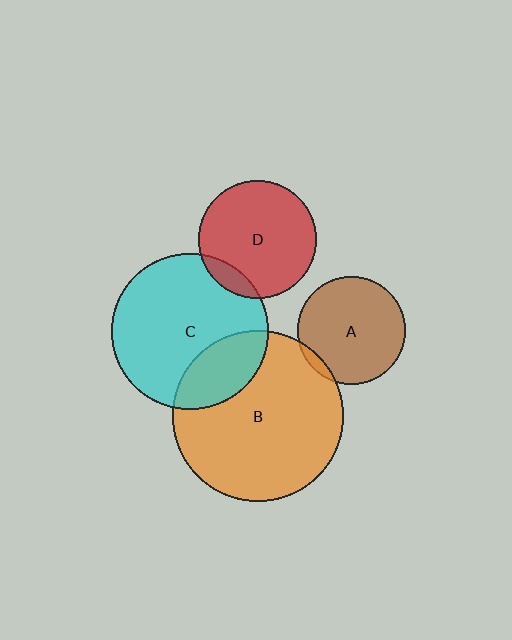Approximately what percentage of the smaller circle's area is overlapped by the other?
Approximately 10%.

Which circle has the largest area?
Circle B (orange).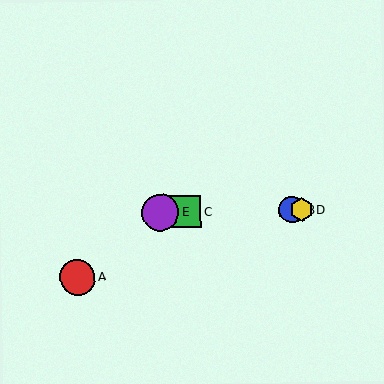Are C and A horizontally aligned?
No, C is at y≈212 and A is at y≈277.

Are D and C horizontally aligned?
Yes, both are at y≈210.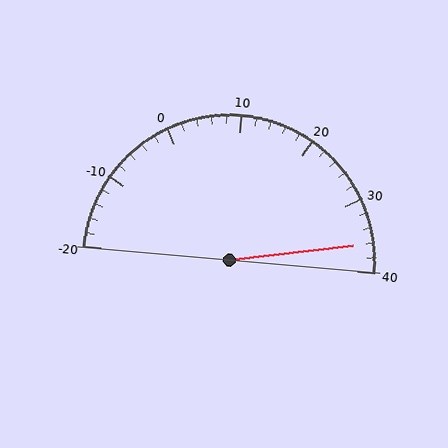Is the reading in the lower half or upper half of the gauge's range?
The reading is in the upper half of the range (-20 to 40).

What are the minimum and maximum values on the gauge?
The gauge ranges from -20 to 40.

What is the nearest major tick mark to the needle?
The nearest major tick mark is 40.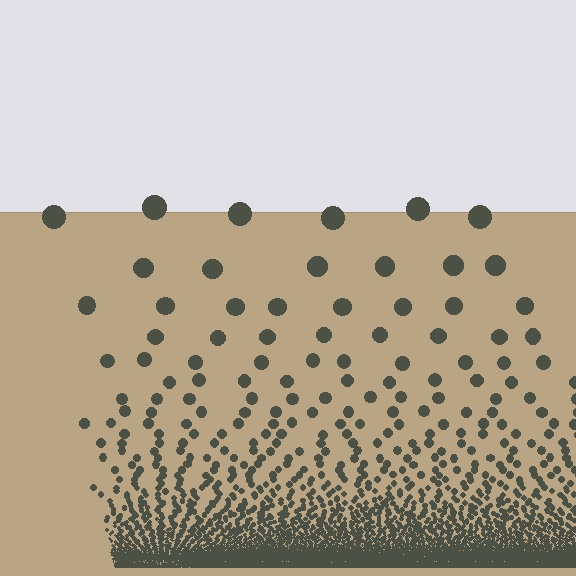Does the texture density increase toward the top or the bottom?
Density increases toward the bottom.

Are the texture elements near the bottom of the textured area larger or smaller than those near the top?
Smaller. The gradient is inverted — elements near the bottom are smaller and denser.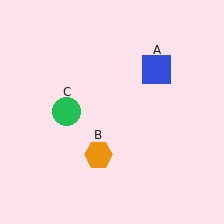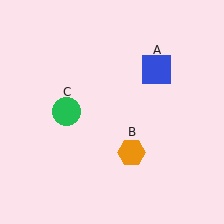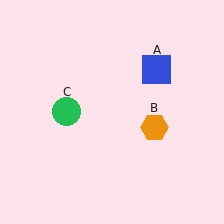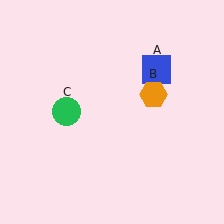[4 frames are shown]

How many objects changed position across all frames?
1 object changed position: orange hexagon (object B).